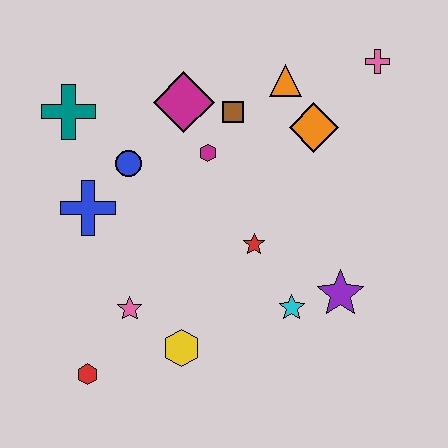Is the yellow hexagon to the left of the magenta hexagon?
Yes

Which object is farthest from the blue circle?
The pink cross is farthest from the blue circle.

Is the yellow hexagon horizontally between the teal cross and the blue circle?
No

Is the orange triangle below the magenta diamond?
No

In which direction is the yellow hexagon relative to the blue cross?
The yellow hexagon is below the blue cross.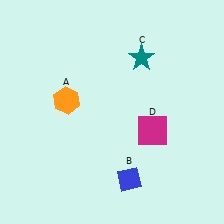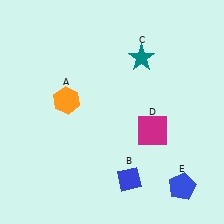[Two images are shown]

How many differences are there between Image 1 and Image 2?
There is 1 difference between the two images.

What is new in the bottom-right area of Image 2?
A blue pentagon (E) was added in the bottom-right area of Image 2.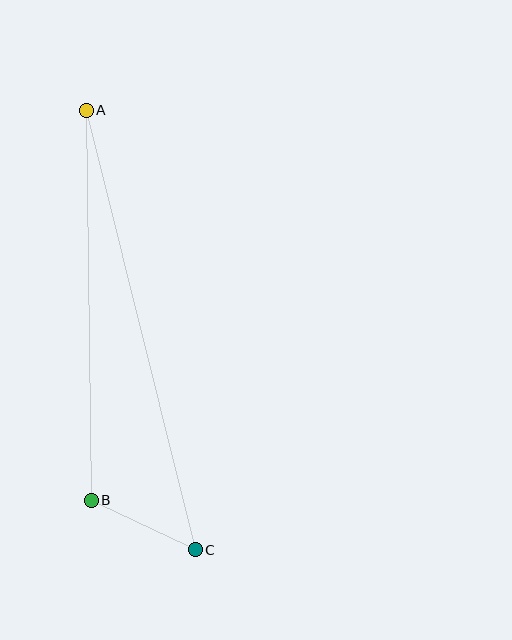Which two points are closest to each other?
Points B and C are closest to each other.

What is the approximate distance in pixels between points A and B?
The distance between A and B is approximately 390 pixels.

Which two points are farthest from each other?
Points A and C are farthest from each other.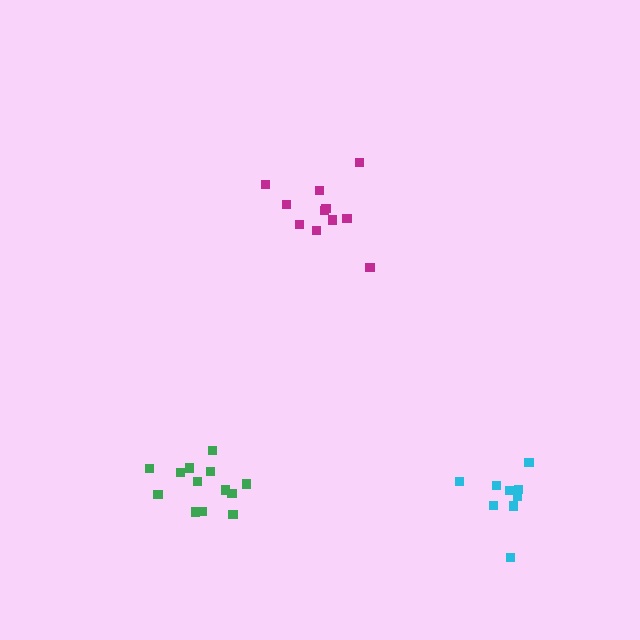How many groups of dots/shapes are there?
There are 3 groups.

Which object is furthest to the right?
The cyan cluster is rightmost.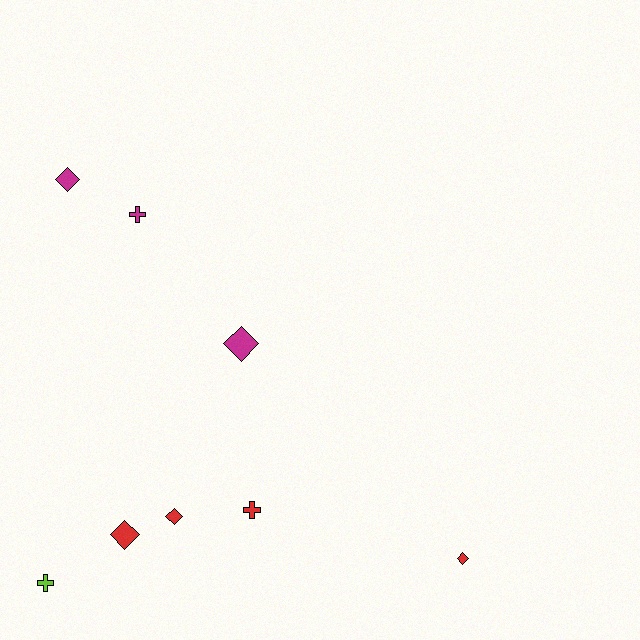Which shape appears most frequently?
Diamond, with 5 objects.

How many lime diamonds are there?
There are no lime diamonds.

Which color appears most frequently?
Red, with 4 objects.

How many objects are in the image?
There are 8 objects.